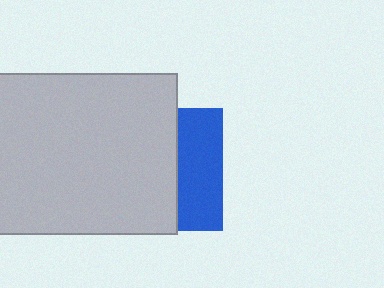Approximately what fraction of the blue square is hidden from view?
Roughly 62% of the blue square is hidden behind the light gray rectangle.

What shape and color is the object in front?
The object in front is a light gray rectangle.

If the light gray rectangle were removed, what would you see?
You would see the complete blue square.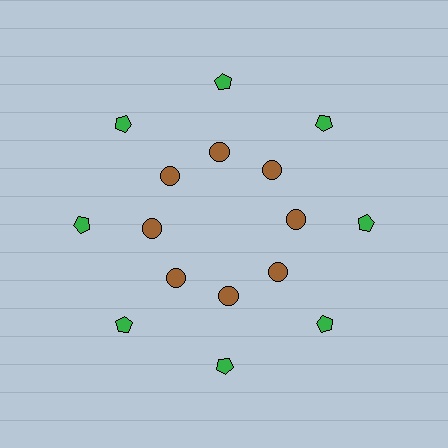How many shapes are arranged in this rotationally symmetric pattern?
There are 16 shapes, arranged in 8 groups of 2.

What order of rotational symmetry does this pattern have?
This pattern has 8-fold rotational symmetry.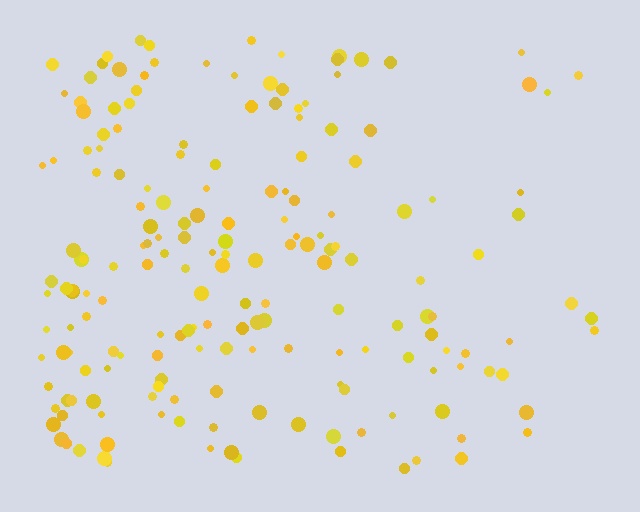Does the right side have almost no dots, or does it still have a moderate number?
Still a moderate number, just noticeably fewer than the left.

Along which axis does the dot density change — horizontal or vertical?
Horizontal.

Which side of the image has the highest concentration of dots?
The left.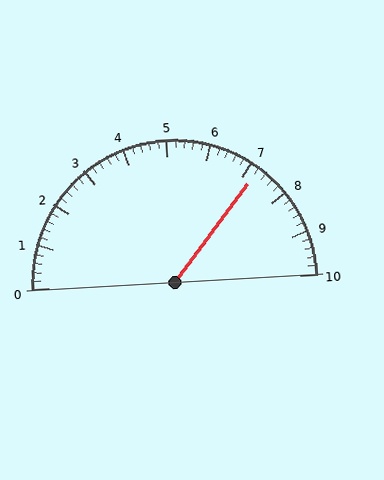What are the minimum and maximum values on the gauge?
The gauge ranges from 0 to 10.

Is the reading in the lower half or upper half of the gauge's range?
The reading is in the upper half of the range (0 to 10).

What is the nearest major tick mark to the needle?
The nearest major tick mark is 7.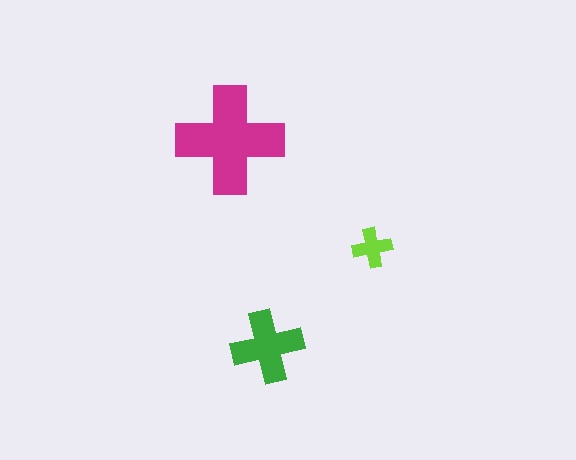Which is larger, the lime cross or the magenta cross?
The magenta one.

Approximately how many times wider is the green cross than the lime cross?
About 2 times wider.